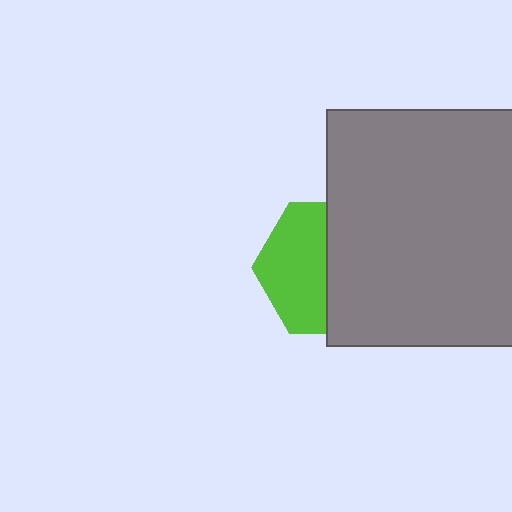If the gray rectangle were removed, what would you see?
You would see the complete lime hexagon.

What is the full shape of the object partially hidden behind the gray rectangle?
The partially hidden object is a lime hexagon.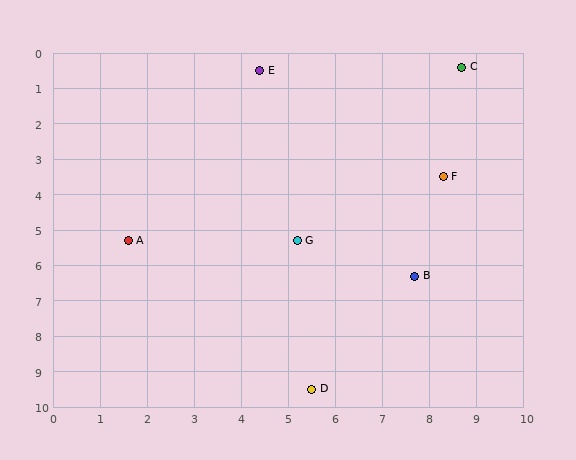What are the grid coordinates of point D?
Point D is at approximately (5.5, 9.5).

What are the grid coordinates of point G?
Point G is at approximately (5.2, 5.3).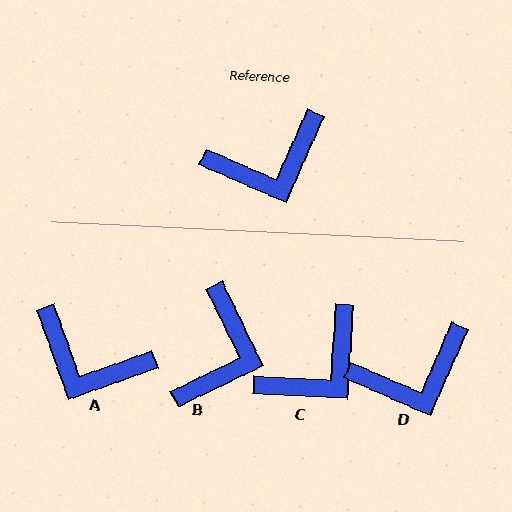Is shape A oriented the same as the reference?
No, it is off by about 47 degrees.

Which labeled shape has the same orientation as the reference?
D.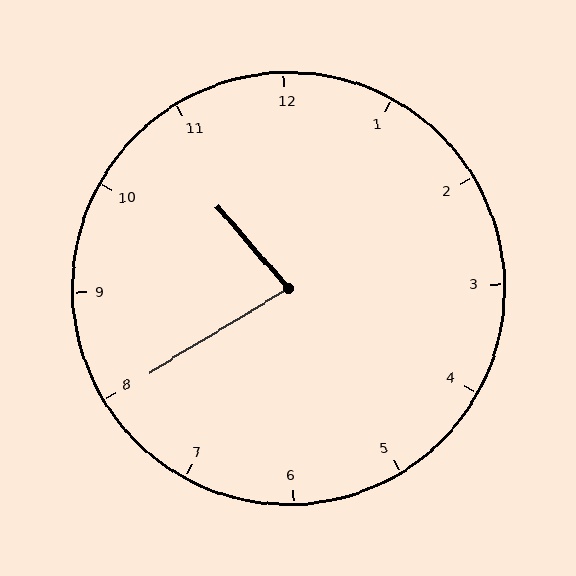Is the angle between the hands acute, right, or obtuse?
It is acute.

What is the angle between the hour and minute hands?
Approximately 80 degrees.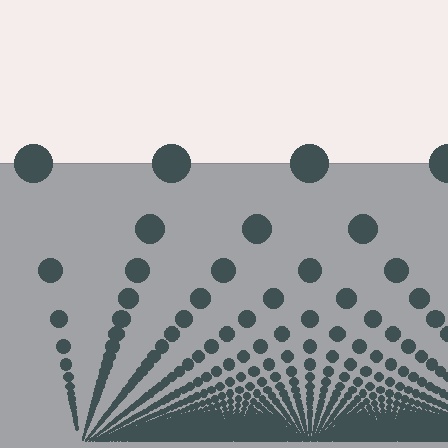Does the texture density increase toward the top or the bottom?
Density increases toward the bottom.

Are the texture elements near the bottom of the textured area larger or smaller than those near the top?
Smaller. The gradient is inverted — elements near the bottom are smaller and denser.